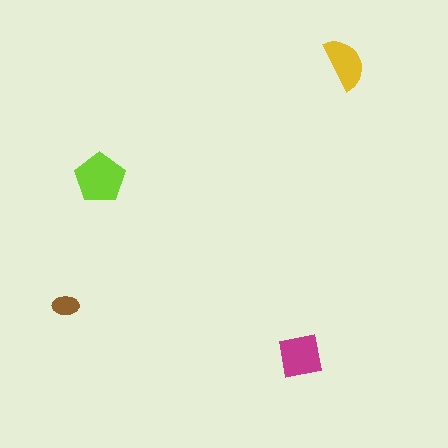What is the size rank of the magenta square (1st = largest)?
2nd.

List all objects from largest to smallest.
The lime pentagon, the magenta square, the yellow semicircle, the brown ellipse.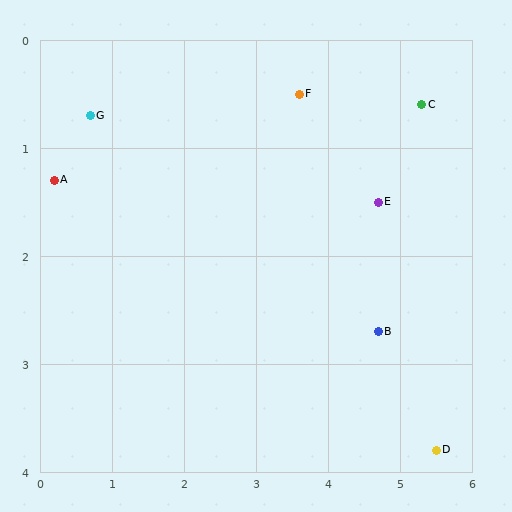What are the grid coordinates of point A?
Point A is at approximately (0.2, 1.3).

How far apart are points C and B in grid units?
Points C and B are about 2.2 grid units apart.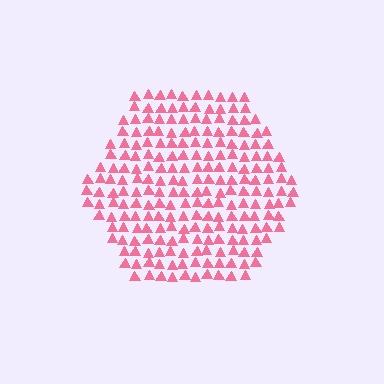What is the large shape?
The large shape is a hexagon.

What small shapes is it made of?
It is made of small triangles.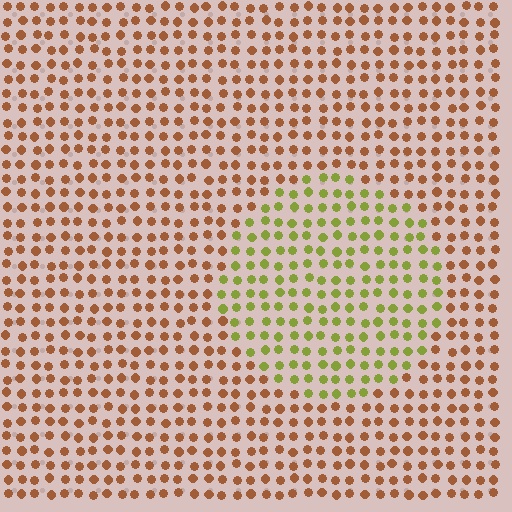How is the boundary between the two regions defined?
The boundary is defined purely by a slight shift in hue (about 56 degrees). Spacing, size, and orientation are identical on both sides.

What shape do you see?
I see a circle.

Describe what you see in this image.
The image is filled with small brown elements in a uniform arrangement. A circle-shaped region is visible where the elements are tinted to a slightly different hue, forming a subtle color boundary.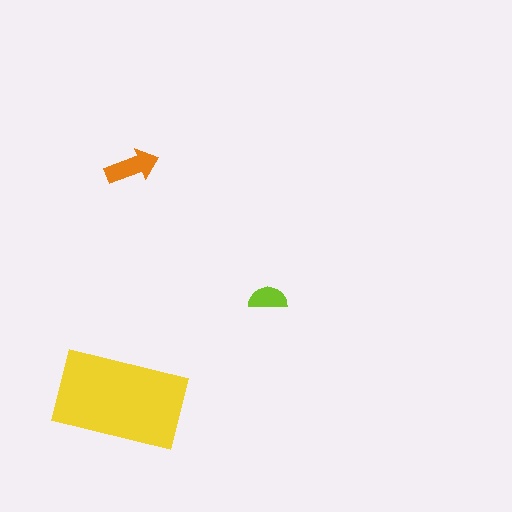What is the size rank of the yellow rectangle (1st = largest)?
1st.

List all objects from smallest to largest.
The lime semicircle, the orange arrow, the yellow rectangle.